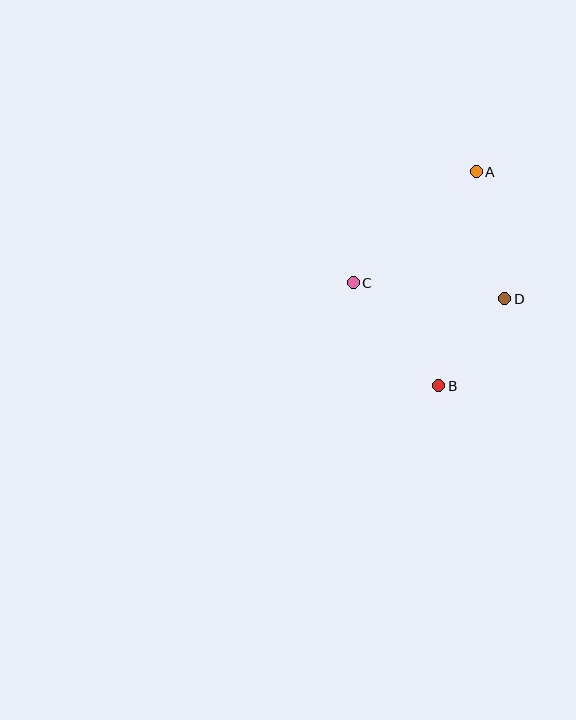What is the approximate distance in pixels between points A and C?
The distance between A and C is approximately 166 pixels.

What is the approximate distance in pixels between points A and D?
The distance between A and D is approximately 130 pixels.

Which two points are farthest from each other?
Points A and B are farthest from each other.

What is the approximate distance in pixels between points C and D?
The distance between C and D is approximately 152 pixels.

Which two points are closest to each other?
Points B and D are closest to each other.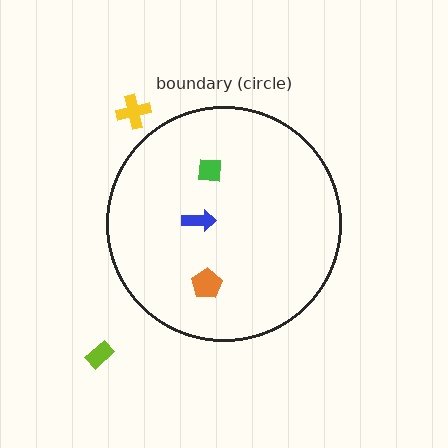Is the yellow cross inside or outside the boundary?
Outside.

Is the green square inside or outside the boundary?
Inside.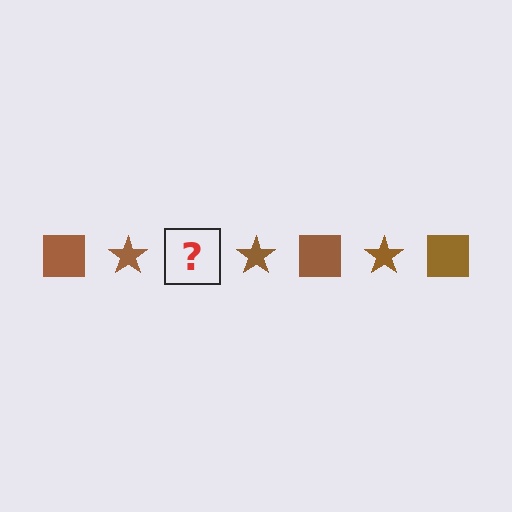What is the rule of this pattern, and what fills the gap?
The rule is that the pattern cycles through square, star shapes in brown. The gap should be filled with a brown square.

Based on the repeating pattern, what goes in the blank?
The blank should be a brown square.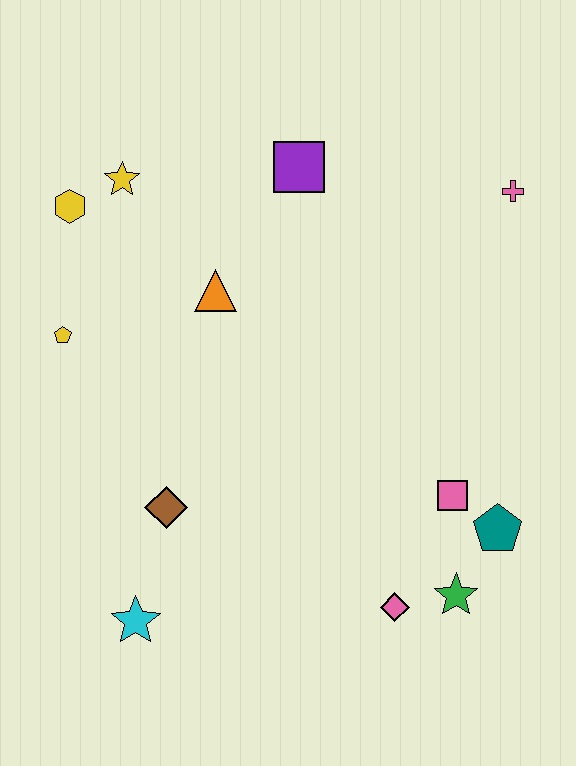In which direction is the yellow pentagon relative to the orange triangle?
The yellow pentagon is to the left of the orange triangle.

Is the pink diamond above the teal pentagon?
No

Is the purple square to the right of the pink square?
No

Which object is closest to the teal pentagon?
The pink square is closest to the teal pentagon.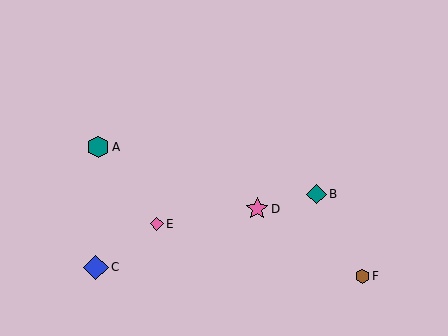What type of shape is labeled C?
Shape C is a blue diamond.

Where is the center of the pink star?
The center of the pink star is at (257, 209).